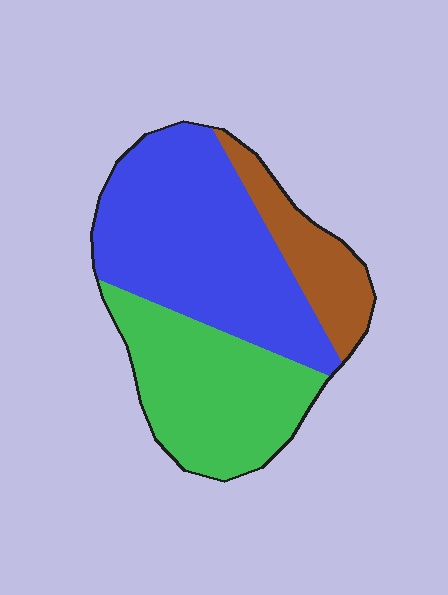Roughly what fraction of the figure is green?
Green covers 35% of the figure.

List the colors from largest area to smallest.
From largest to smallest: blue, green, brown.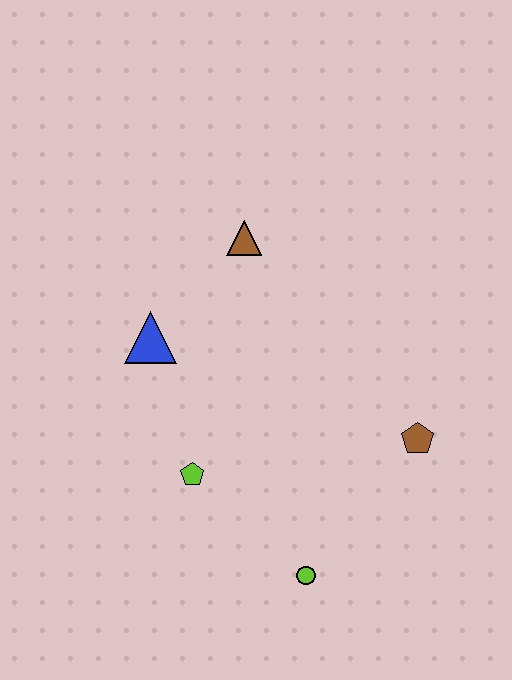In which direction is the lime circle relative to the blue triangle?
The lime circle is below the blue triangle.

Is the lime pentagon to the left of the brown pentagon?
Yes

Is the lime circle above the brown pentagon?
No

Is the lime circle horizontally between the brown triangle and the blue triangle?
No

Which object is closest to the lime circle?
The lime pentagon is closest to the lime circle.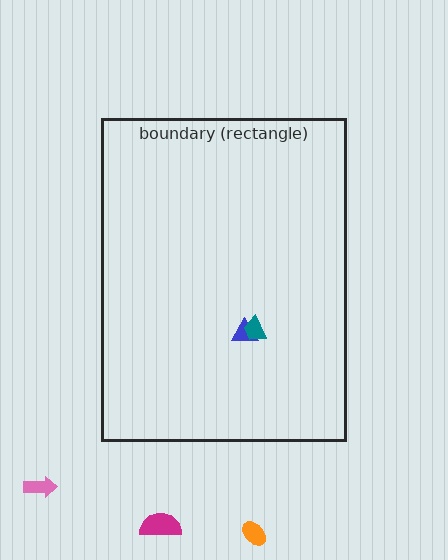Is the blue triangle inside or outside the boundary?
Inside.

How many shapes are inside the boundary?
2 inside, 3 outside.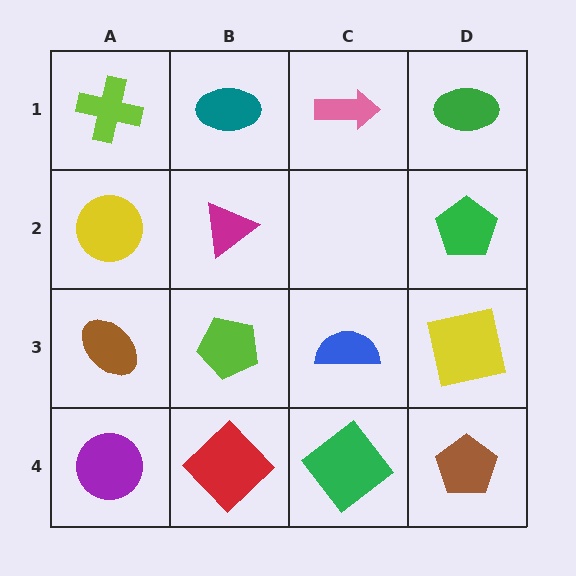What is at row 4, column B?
A red diamond.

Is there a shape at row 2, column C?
No, that cell is empty.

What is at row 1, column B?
A teal ellipse.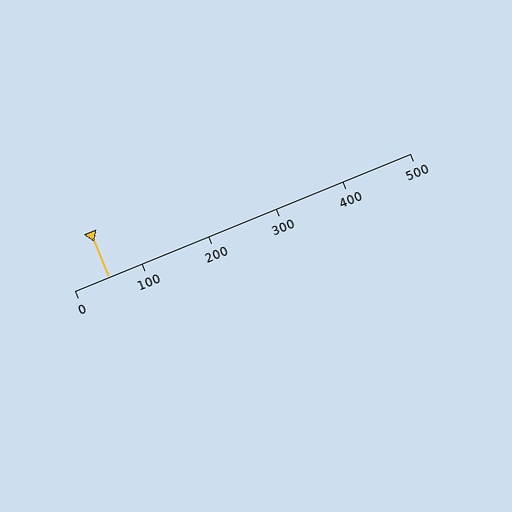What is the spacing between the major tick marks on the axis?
The major ticks are spaced 100 apart.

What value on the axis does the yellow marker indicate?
The marker indicates approximately 50.